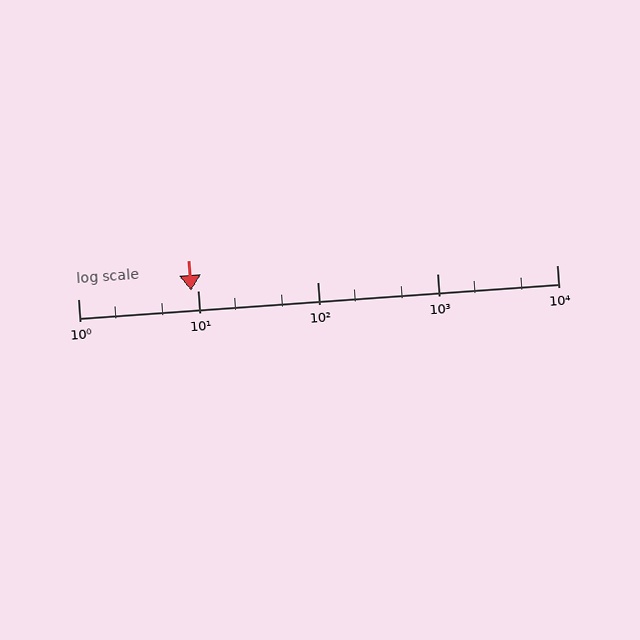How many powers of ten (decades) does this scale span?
The scale spans 4 decades, from 1 to 10000.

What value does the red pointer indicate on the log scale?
The pointer indicates approximately 8.8.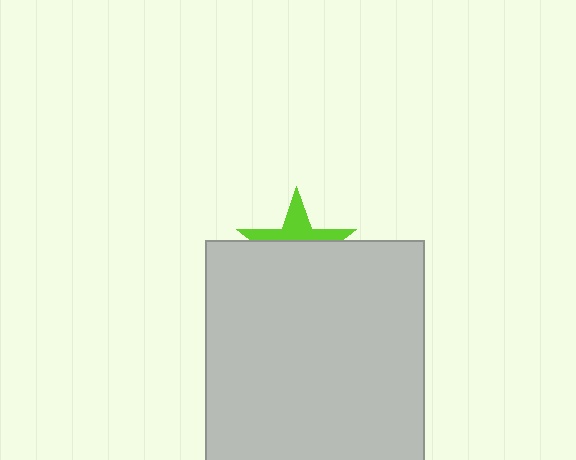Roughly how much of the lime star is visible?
A small part of it is visible (roughly 37%).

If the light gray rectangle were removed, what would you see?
You would see the complete lime star.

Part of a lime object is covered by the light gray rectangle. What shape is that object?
It is a star.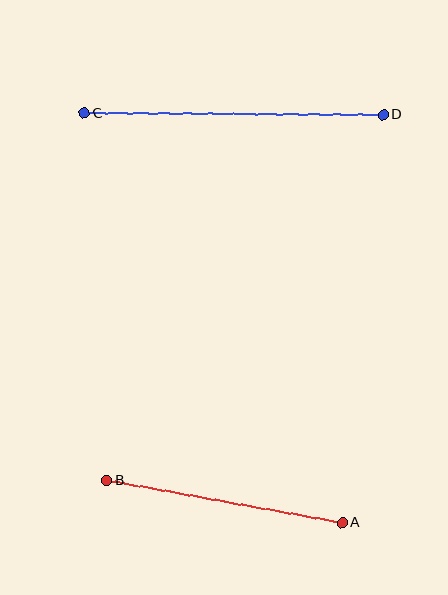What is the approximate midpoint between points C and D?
The midpoint is at approximately (234, 114) pixels.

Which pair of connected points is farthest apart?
Points C and D are farthest apart.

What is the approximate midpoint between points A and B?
The midpoint is at approximately (225, 502) pixels.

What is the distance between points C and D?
The distance is approximately 299 pixels.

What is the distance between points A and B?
The distance is approximately 239 pixels.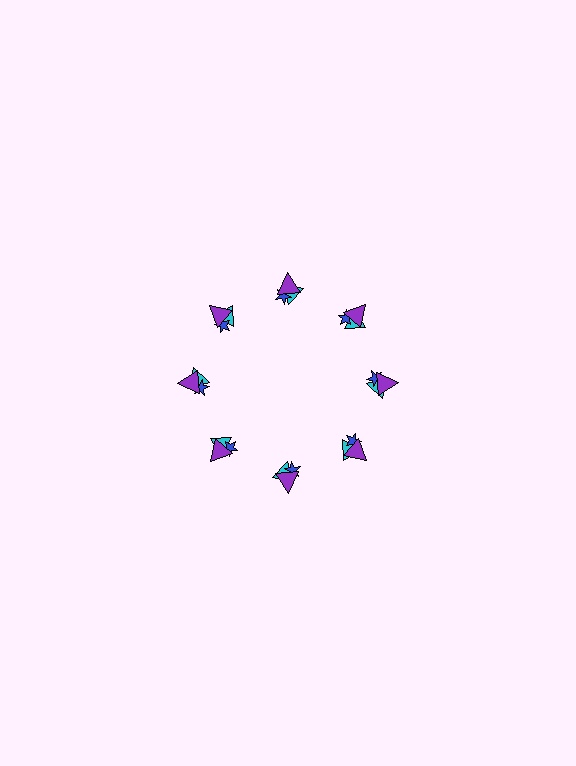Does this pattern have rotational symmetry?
Yes, this pattern has 8-fold rotational symmetry. It looks the same after rotating 45 degrees around the center.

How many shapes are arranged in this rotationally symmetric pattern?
There are 24 shapes, arranged in 8 groups of 3.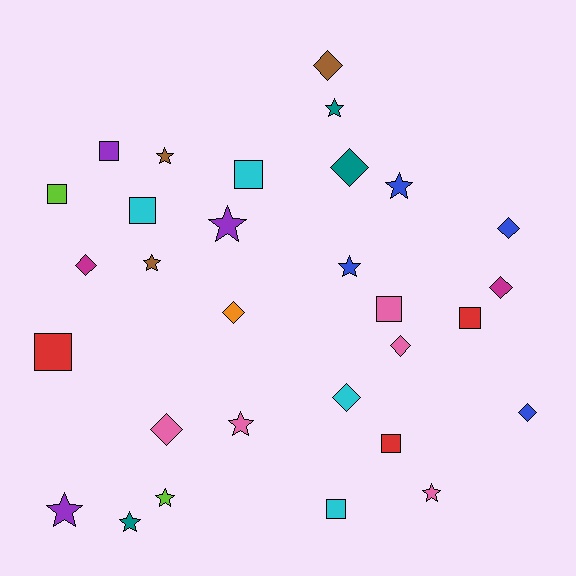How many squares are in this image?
There are 9 squares.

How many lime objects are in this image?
There are 2 lime objects.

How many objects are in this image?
There are 30 objects.